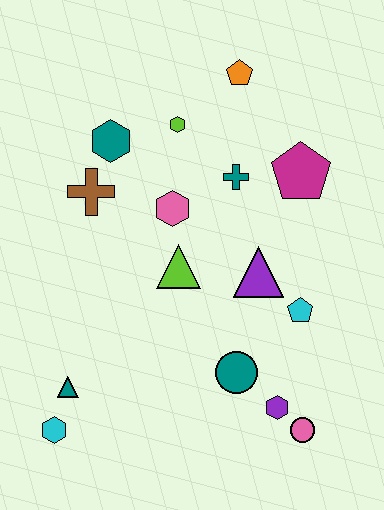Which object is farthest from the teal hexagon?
The pink circle is farthest from the teal hexagon.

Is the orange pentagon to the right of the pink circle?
No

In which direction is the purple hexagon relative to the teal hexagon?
The purple hexagon is below the teal hexagon.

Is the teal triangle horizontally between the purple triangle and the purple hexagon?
No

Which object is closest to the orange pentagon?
The lime hexagon is closest to the orange pentagon.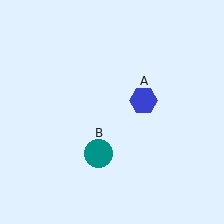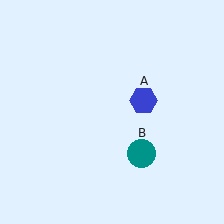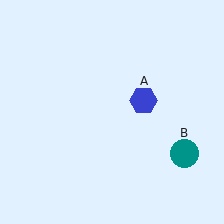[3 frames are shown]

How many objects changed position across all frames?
1 object changed position: teal circle (object B).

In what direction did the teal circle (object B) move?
The teal circle (object B) moved right.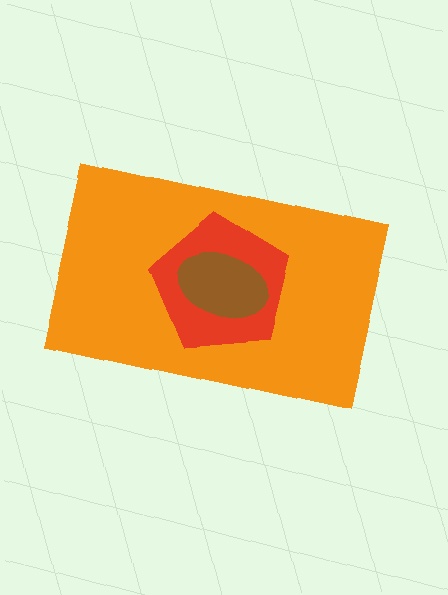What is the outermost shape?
The orange rectangle.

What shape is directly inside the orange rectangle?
The red pentagon.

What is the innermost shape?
The brown ellipse.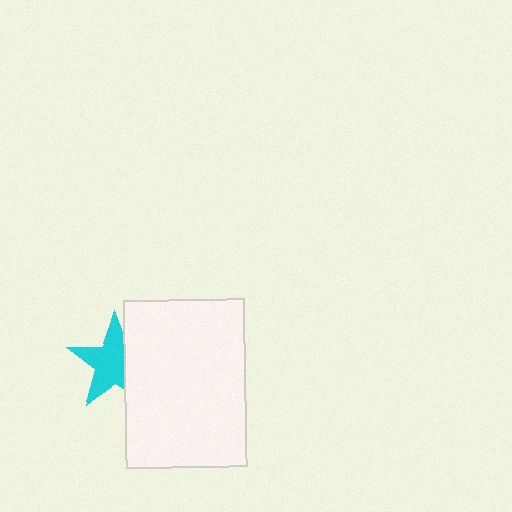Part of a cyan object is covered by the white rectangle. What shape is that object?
It is a star.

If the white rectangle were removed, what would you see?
You would see the complete cyan star.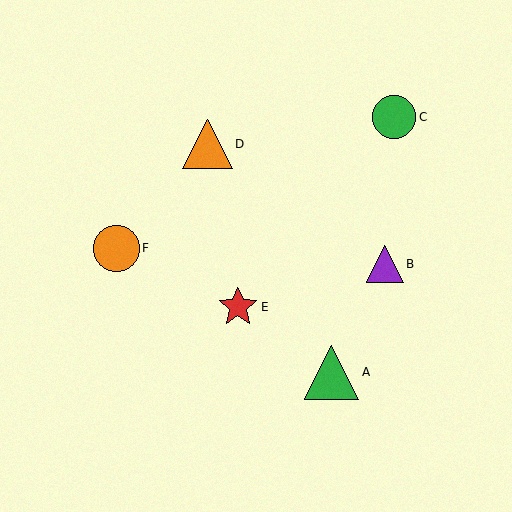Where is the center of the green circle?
The center of the green circle is at (394, 117).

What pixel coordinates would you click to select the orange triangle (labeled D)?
Click at (208, 144) to select the orange triangle D.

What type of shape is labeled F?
Shape F is an orange circle.